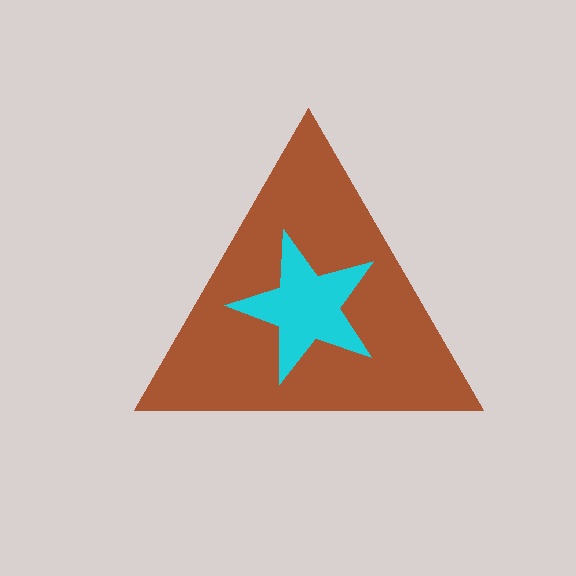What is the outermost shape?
The brown triangle.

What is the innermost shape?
The cyan star.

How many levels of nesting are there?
2.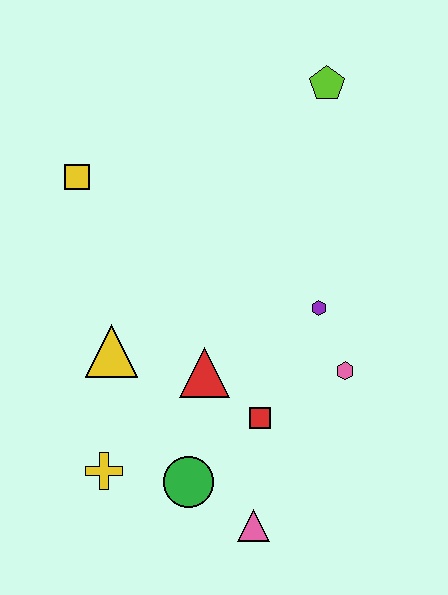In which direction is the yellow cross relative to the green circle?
The yellow cross is to the left of the green circle.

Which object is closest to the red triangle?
The red square is closest to the red triangle.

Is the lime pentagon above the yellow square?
Yes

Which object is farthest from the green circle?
The lime pentagon is farthest from the green circle.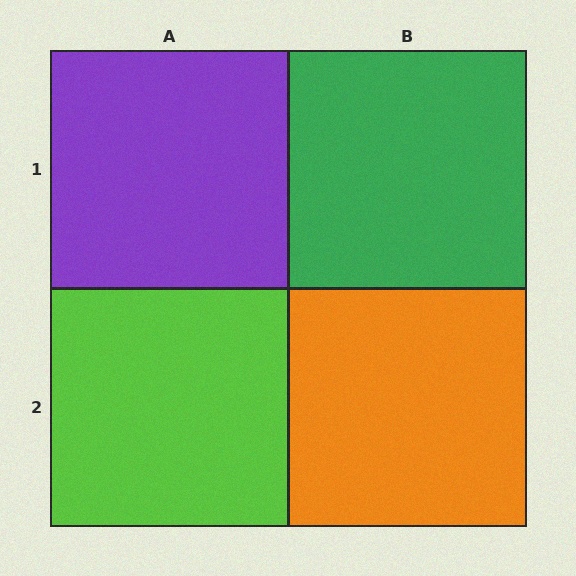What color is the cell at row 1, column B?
Green.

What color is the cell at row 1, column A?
Purple.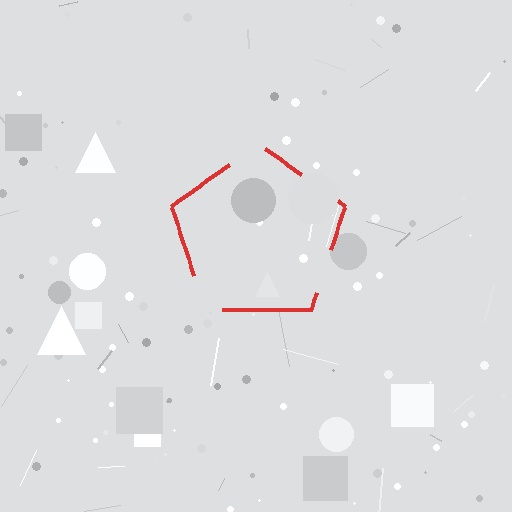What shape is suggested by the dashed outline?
The dashed outline suggests a pentagon.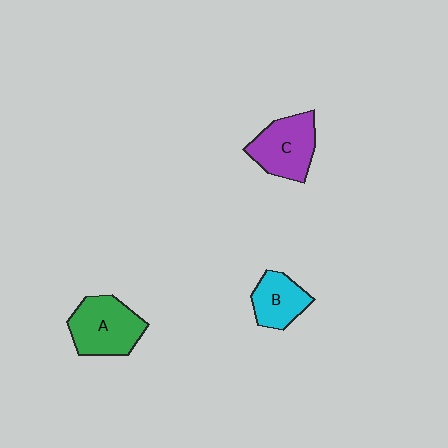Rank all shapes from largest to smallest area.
From largest to smallest: A (green), C (purple), B (cyan).